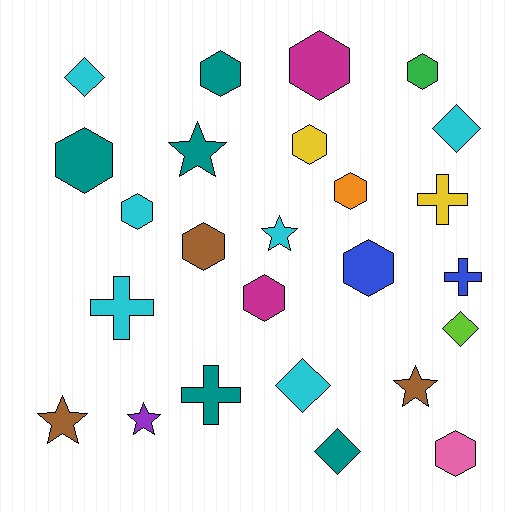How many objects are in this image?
There are 25 objects.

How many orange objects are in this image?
There is 1 orange object.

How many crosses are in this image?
There are 4 crosses.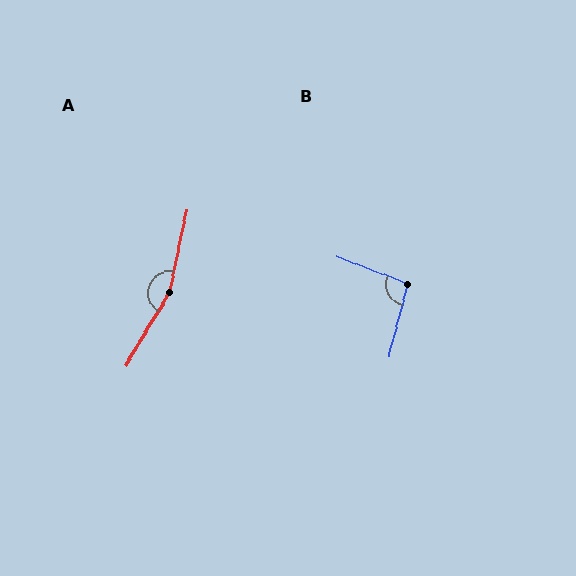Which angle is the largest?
A, at approximately 161 degrees.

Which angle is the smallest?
B, at approximately 97 degrees.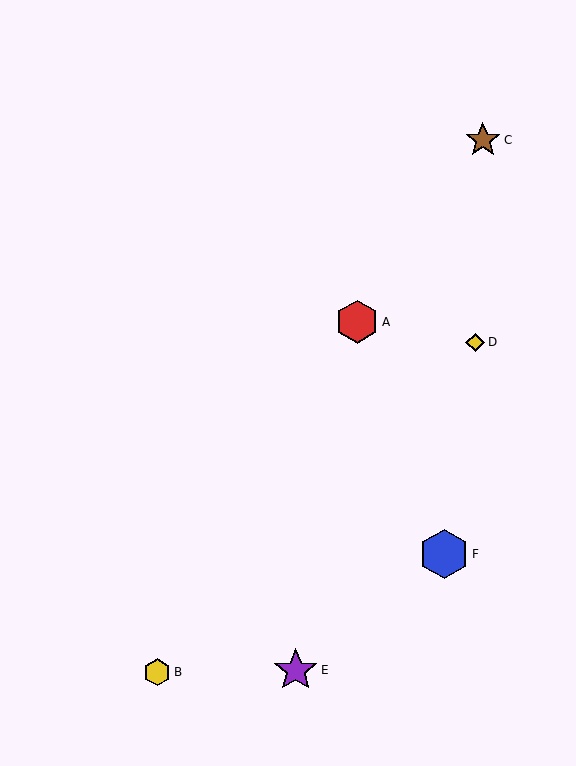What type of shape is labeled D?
Shape D is a yellow diamond.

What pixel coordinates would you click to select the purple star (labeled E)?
Click at (296, 670) to select the purple star E.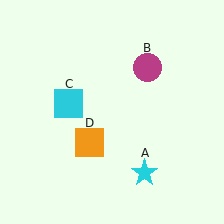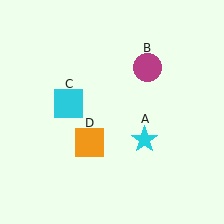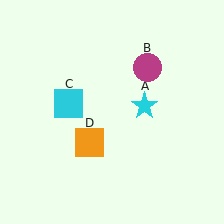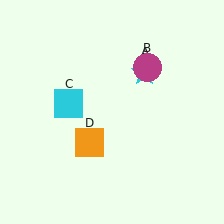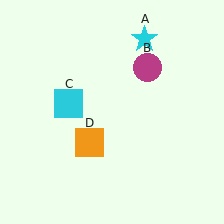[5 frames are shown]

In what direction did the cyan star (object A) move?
The cyan star (object A) moved up.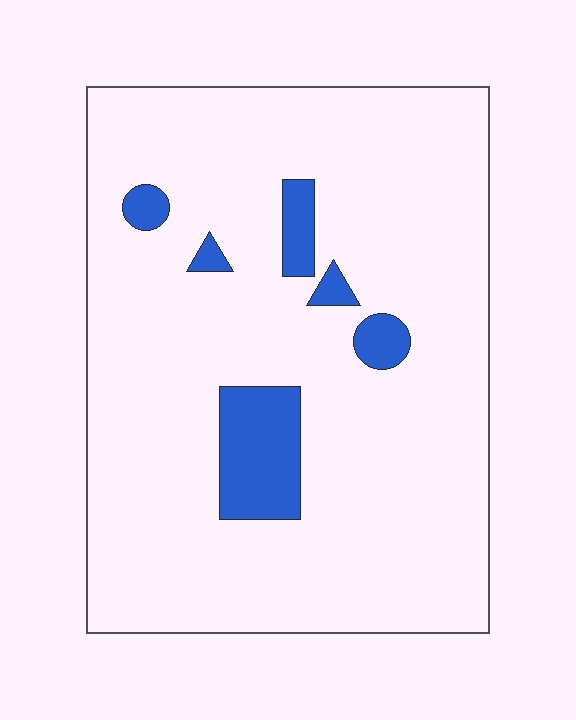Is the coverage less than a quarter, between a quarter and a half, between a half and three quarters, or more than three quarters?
Less than a quarter.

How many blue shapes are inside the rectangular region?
6.